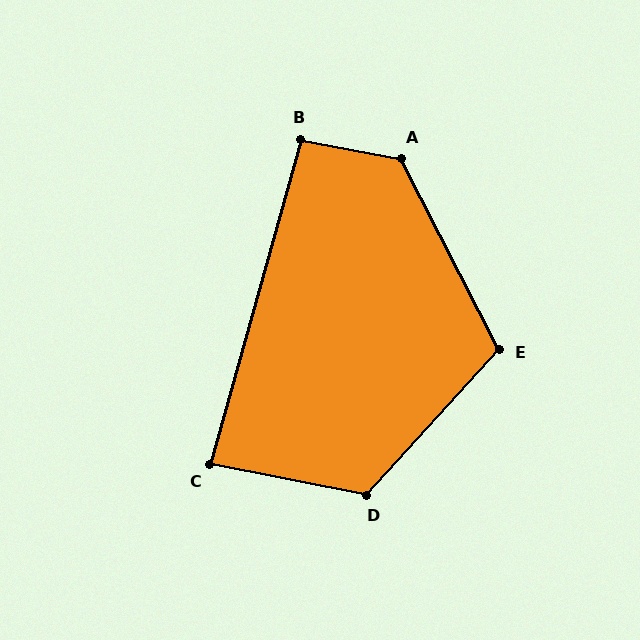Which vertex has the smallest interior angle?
C, at approximately 86 degrees.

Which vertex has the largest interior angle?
A, at approximately 127 degrees.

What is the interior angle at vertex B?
Approximately 95 degrees (obtuse).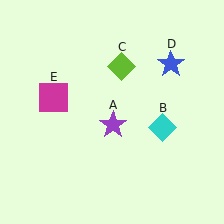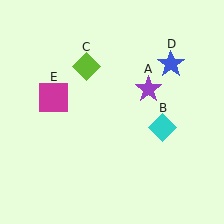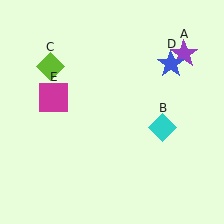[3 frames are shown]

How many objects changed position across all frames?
2 objects changed position: purple star (object A), lime diamond (object C).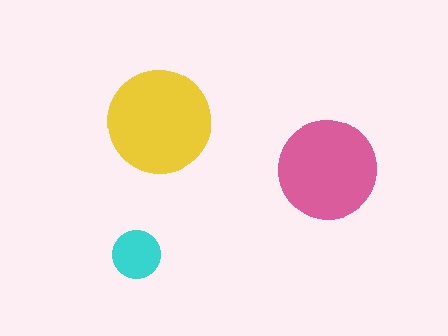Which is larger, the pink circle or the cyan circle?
The pink one.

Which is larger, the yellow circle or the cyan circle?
The yellow one.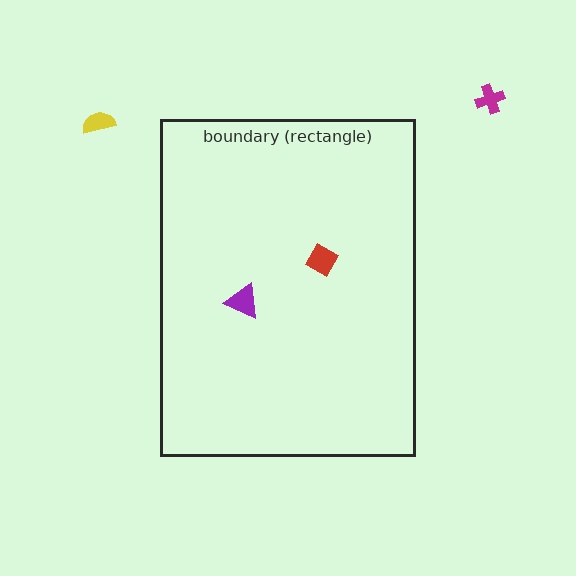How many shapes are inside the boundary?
2 inside, 2 outside.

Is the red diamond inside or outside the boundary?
Inside.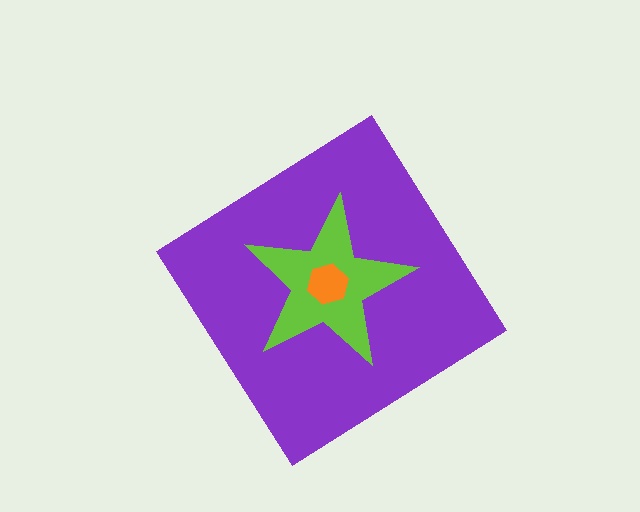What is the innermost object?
The orange hexagon.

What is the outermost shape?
The purple diamond.